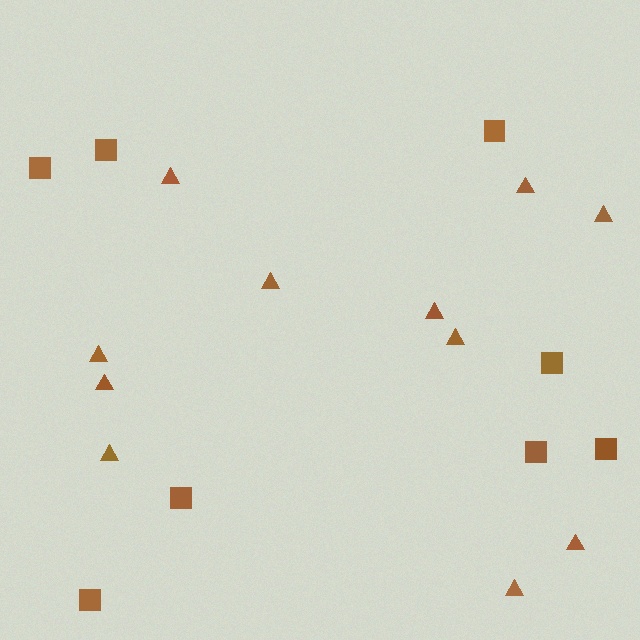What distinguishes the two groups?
There are 2 groups: one group of triangles (11) and one group of squares (8).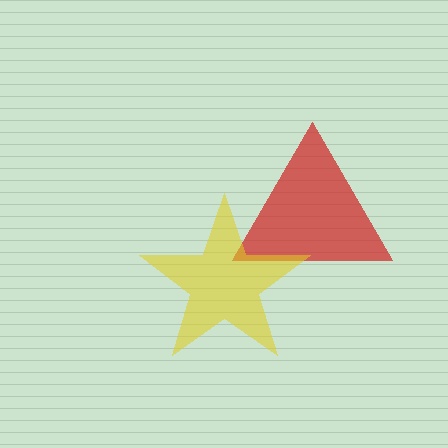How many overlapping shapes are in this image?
There are 2 overlapping shapes in the image.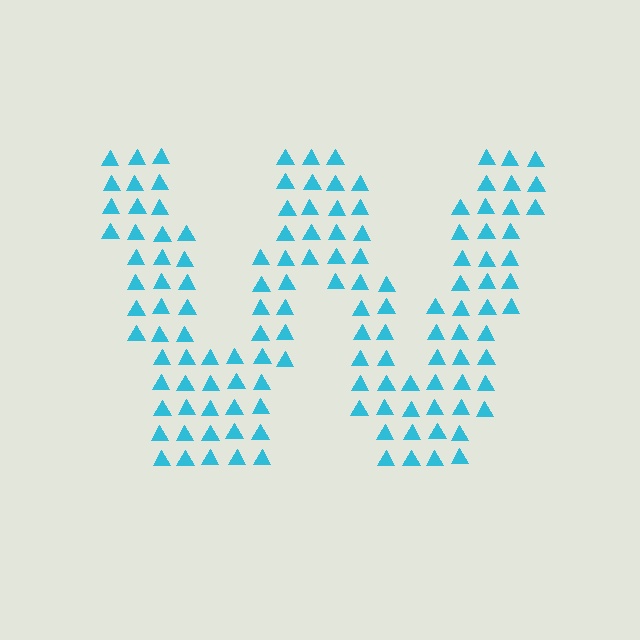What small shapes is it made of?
It is made of small triangles.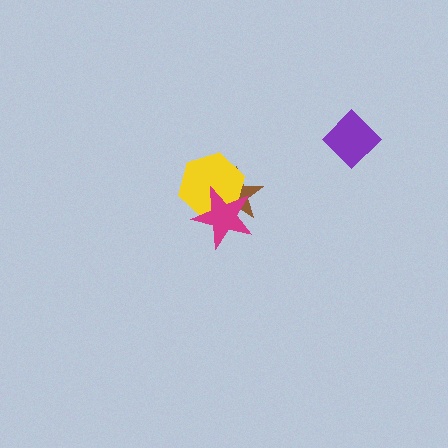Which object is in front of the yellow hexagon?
The magenta star is in front of the yellow hexagon.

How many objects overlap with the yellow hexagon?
2 objects overlap with the yellow hexagon.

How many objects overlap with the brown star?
2 objects overlap with the brown star.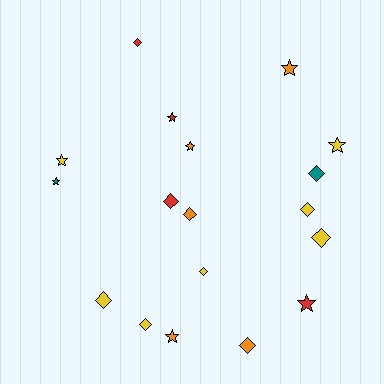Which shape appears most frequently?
Diamond, with 10 objects.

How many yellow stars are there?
There are 2 yellow stars.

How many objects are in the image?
There are 18 objects.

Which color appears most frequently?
Yellow, with 7 objects.